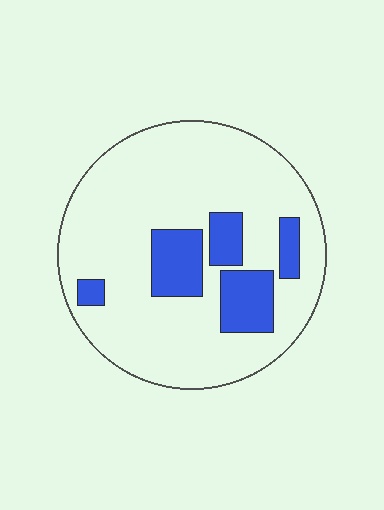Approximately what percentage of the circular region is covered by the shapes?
Approximately 20%.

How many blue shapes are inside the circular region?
5.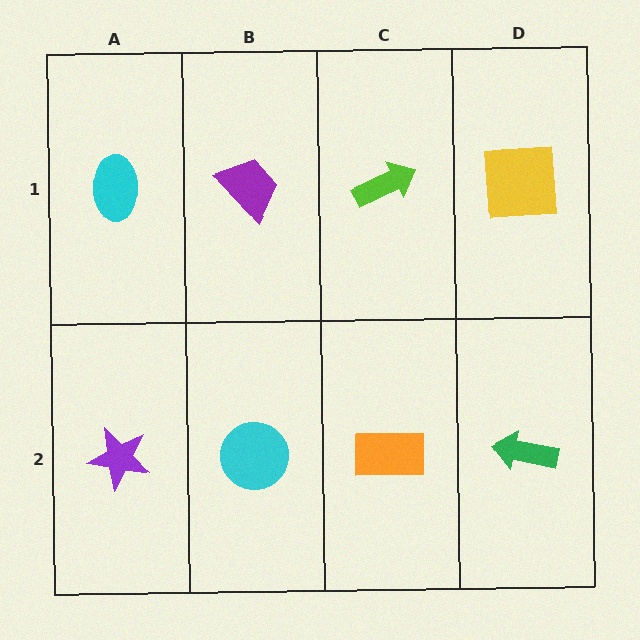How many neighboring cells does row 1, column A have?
2.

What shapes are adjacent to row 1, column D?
A green arrow (row 2, column D), a lime arrow (row 1, column C).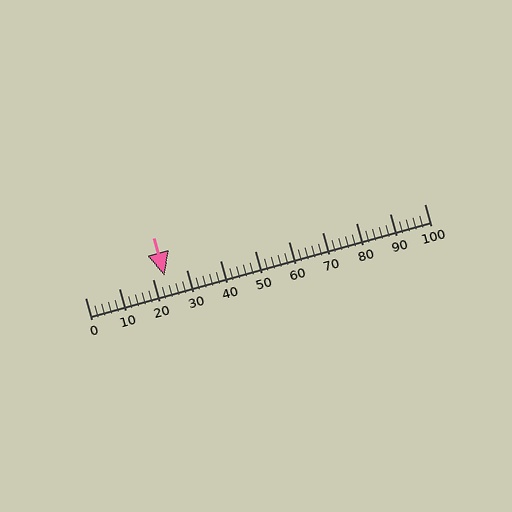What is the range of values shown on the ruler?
The ruler shows values from 0 to 100.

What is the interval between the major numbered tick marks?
The major tick marks are spaced 10 units apart.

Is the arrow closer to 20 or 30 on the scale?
The arrow is closer to 20.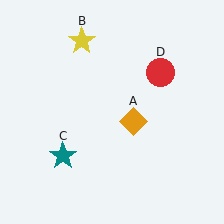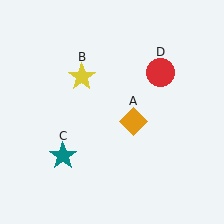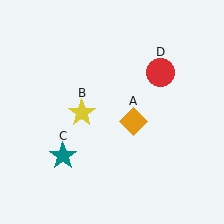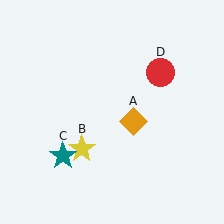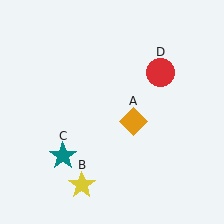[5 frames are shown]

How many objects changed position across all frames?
1 object changed position: yellow star (object B).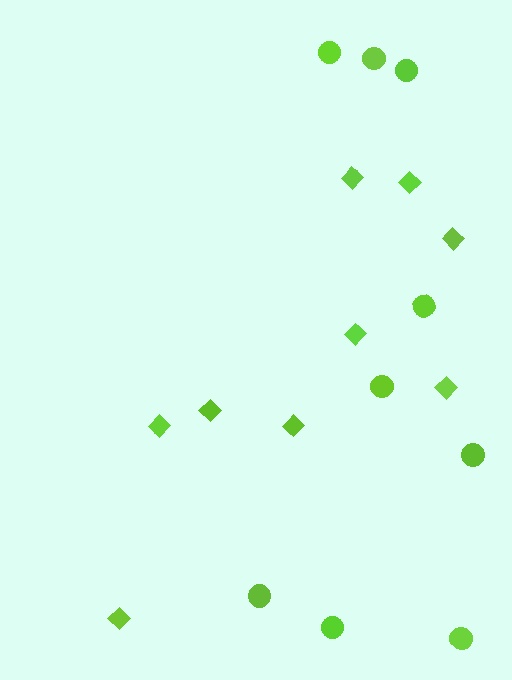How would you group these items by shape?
There are 2 groups: one group of circles (9) and one group of diamonds (9).